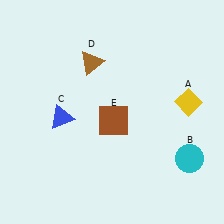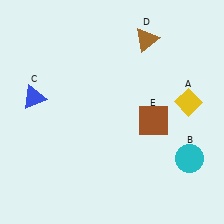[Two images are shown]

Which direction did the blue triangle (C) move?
The blue triangle (C) moved left.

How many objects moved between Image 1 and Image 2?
3 objects moved between the two images.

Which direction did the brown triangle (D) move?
The brown triangle (D) moved right.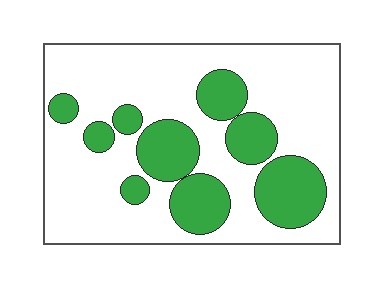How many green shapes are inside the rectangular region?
9.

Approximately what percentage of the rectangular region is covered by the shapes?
Approximately 30%.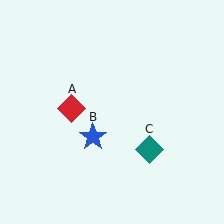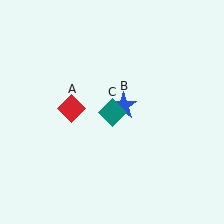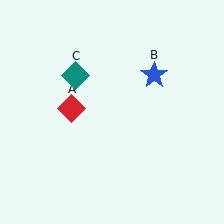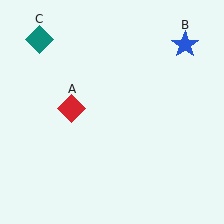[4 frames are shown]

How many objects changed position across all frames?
2 objects changed position: blue star (object B), teal diamond (object C).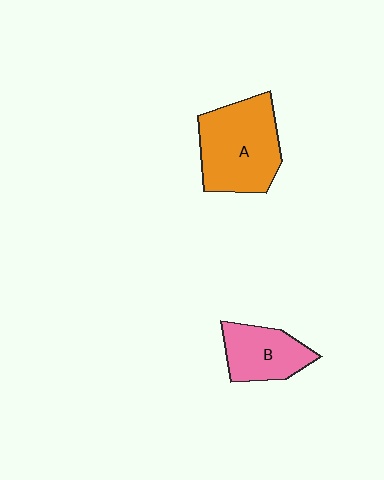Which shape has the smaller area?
Shape B (pink).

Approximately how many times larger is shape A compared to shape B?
Approximately 1.6 times.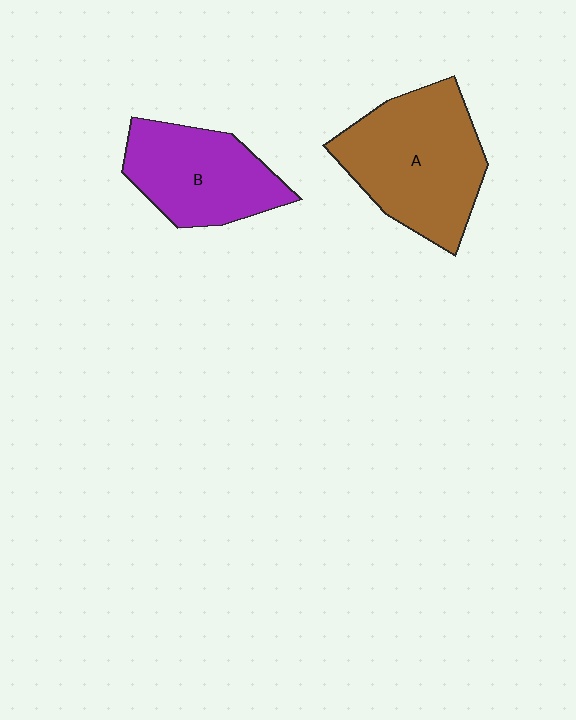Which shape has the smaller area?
Shape B (purple).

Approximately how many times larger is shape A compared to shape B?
Approximately 1.3 times.